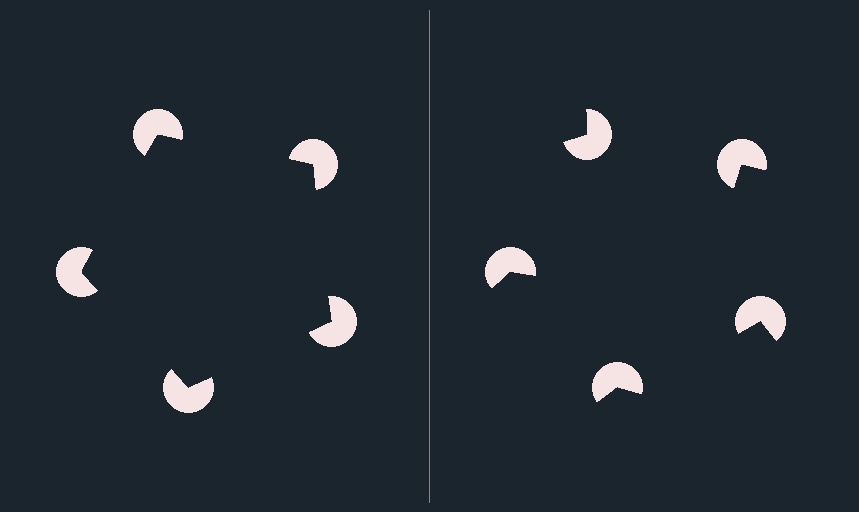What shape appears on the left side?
An illusory pentagon.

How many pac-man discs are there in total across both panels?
10 — 5 on each side.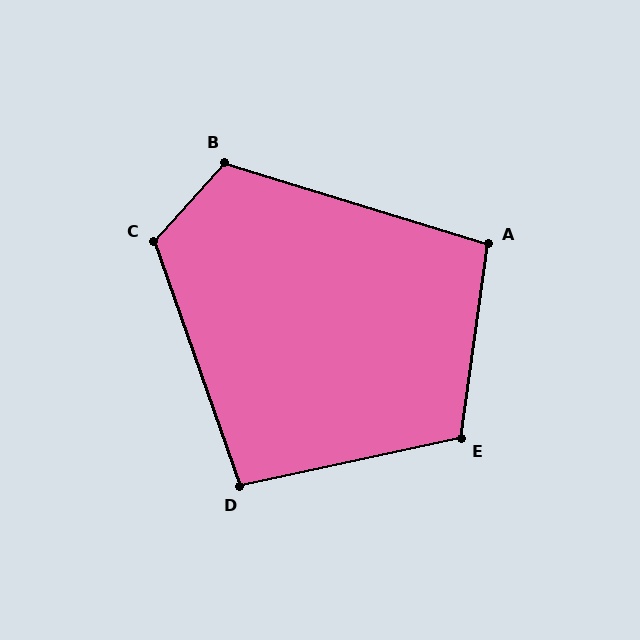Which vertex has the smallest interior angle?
D, at approximately 97 degrees.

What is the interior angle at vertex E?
Approximately 110 degrees (obtuse).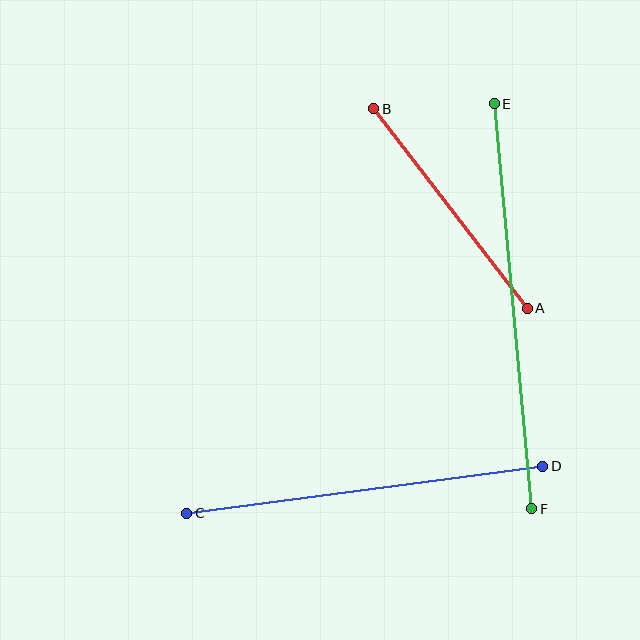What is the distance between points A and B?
The distance is approximately 252 pixels.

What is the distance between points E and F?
The distance is approximately 407 pixels.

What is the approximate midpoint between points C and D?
The midpoint is at approximately (365, 490) pixels.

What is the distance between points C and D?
The distance is approximately 359 pixels.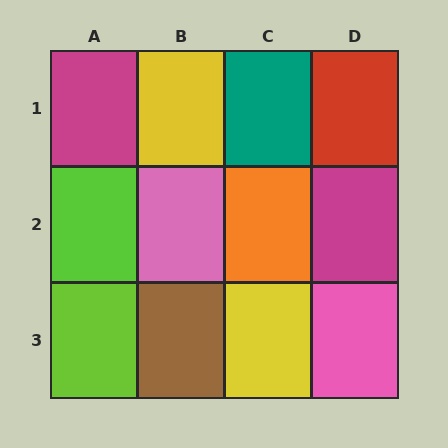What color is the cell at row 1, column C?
Teal.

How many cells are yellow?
2 cells are yellow.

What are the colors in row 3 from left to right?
Lime, brown, yellow, pink.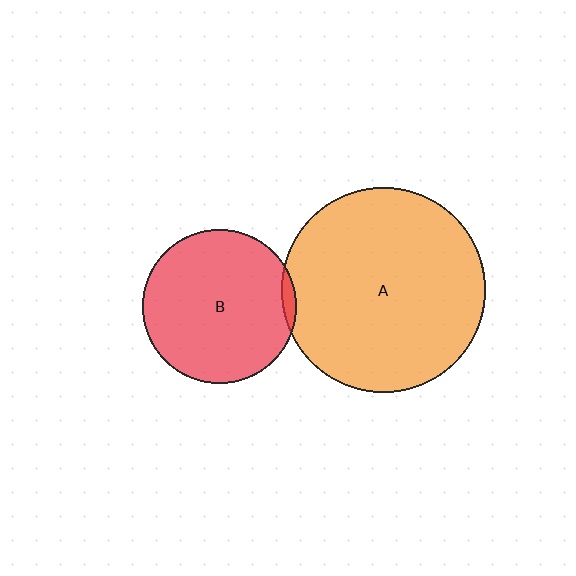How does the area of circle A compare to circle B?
Approximately 1.8 times.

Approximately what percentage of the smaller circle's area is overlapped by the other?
Approximately 5%.